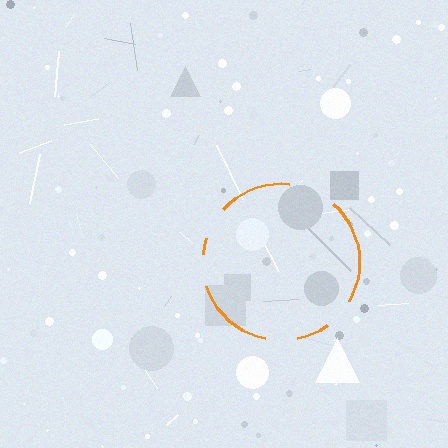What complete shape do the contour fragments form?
The contour fragments form a circle.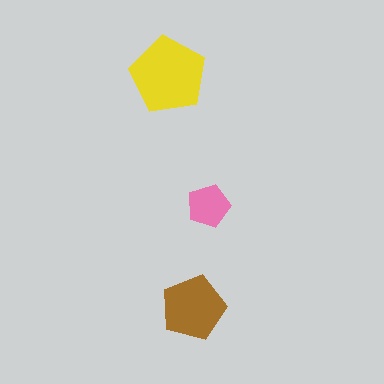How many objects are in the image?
There are 3 objects in the image.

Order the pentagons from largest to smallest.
the yellow one, the brown one, the pink one.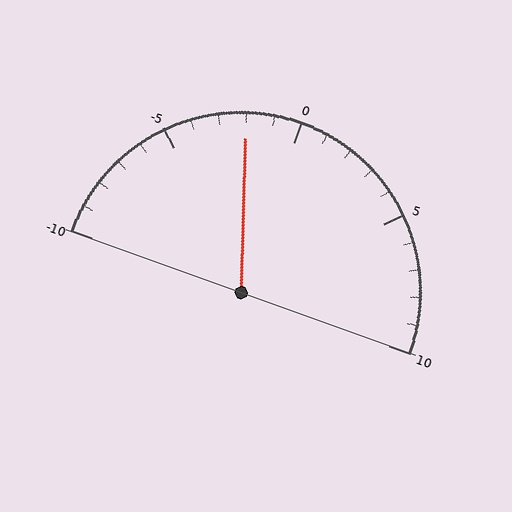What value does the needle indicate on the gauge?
The needle indicates approximately -2.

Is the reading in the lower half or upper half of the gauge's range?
The reading is in the lower half of the range (-10 to 10).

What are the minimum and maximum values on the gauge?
The gauge ranges from -10 to 10.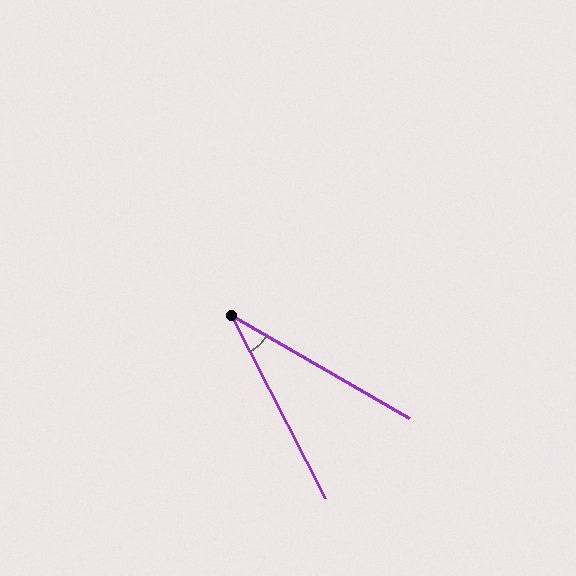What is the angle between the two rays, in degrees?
Approximately 33 degrees.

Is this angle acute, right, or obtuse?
It is acute.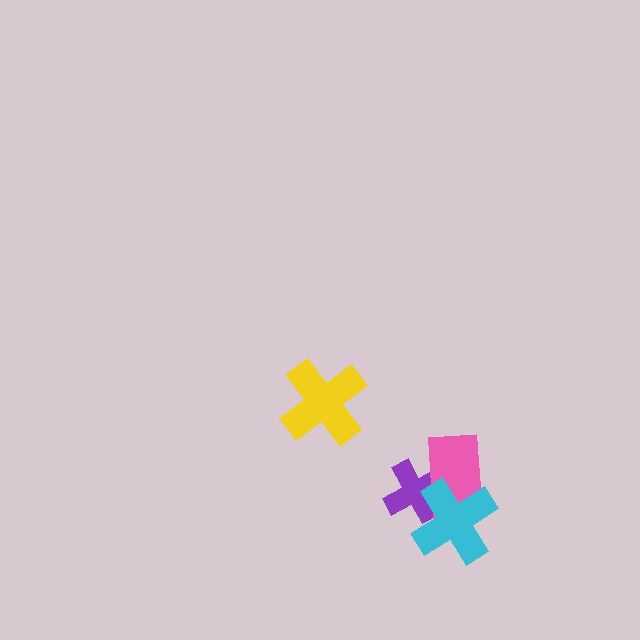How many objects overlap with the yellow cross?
0 objects overlap with the yellow cross.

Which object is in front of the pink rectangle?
The cyan cross is in front of the pink rectangle.